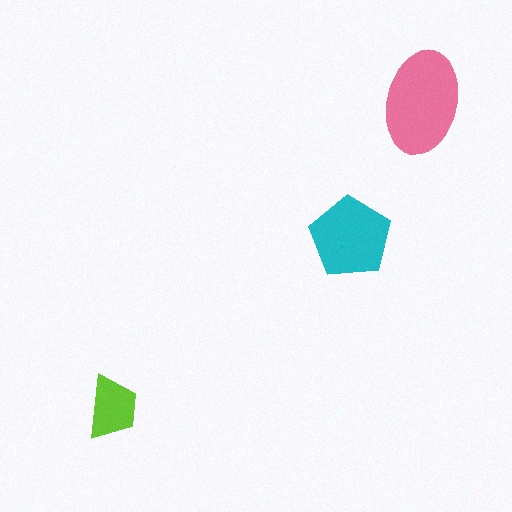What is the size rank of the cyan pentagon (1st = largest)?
2nd.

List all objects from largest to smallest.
The pink ellipse, the cyan pentagon, the lime trapezoid.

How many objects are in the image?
There are 3 objects in the image.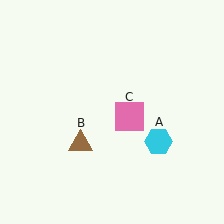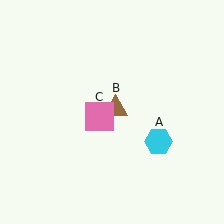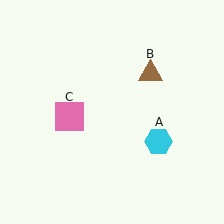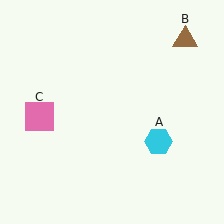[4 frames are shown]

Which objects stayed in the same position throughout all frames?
Cyan hexagon (object A) remained stationary.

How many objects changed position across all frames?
2 objects changed position: brown triangle (object B), pink square (object C).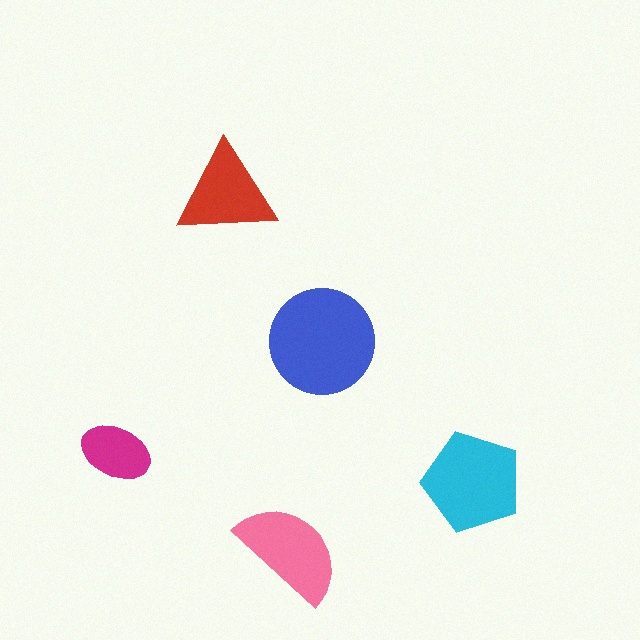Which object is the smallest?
The magenta ellipse.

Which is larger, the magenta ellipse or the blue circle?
The blue circle.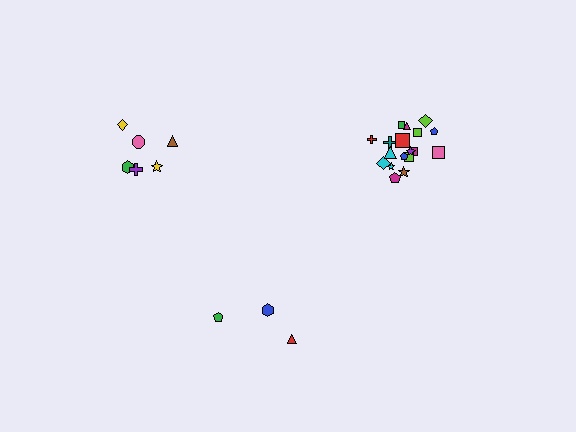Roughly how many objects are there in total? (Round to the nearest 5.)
Roughly 25 objects in total.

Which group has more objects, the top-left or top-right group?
The top-right group.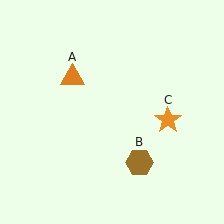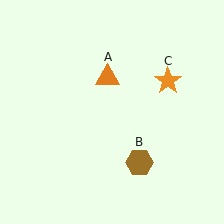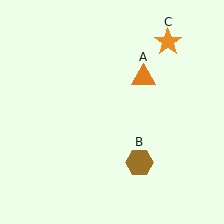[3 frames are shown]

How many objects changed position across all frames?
2 objects changed position: orange triangle (object A), orange star (object C).